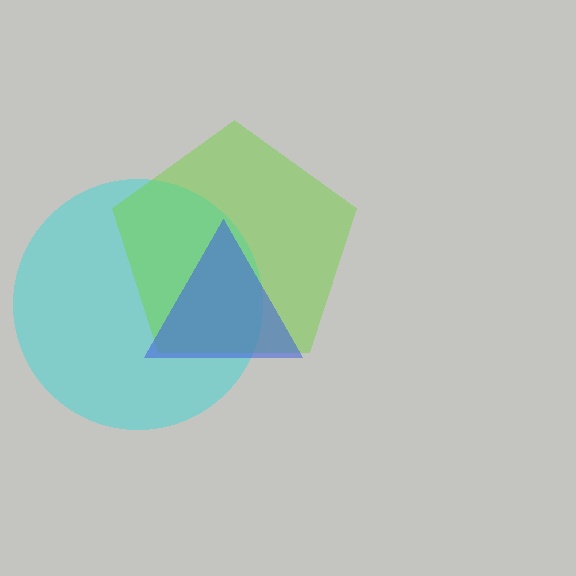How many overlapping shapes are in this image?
There are 3 overlapping shapes in the image.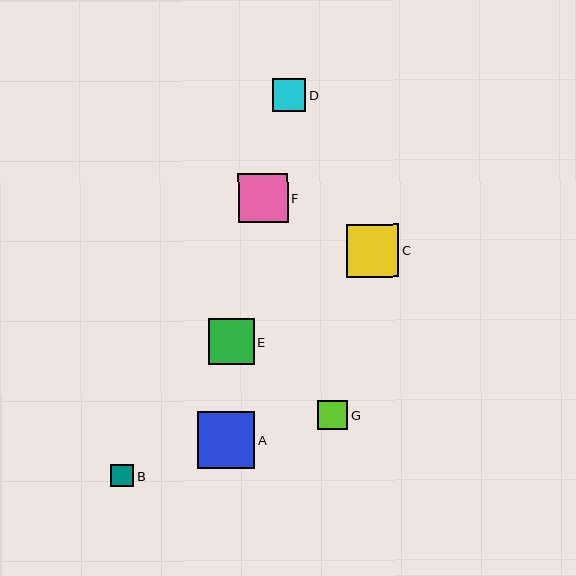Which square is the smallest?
Square B is the smallest with a size of approximately 23 pixels.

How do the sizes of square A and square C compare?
Square A and square C are approximately the same size.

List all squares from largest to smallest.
From largest to smallest: A, C, F, E, D, G, B.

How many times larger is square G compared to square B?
Square G is approximately 1.3 times the size of square B.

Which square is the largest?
Square A is the largest with a size of approximately 57 pixels.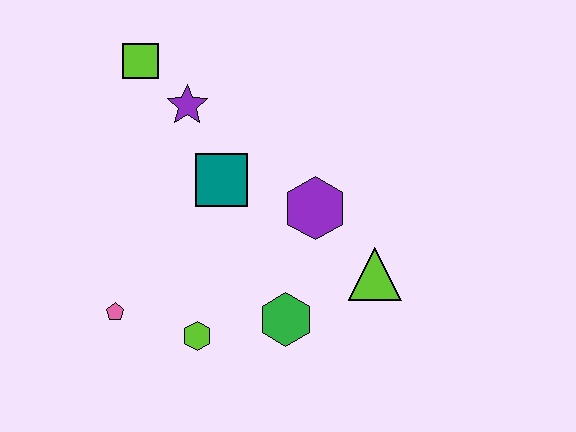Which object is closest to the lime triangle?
The purple hexagon is closest to the lime triangle.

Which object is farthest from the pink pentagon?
The lime triangle is farthest from the pink pentagon.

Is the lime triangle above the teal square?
No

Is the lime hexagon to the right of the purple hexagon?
No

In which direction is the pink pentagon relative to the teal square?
The pink pentagon is below the teal square.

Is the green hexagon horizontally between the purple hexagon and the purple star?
Yes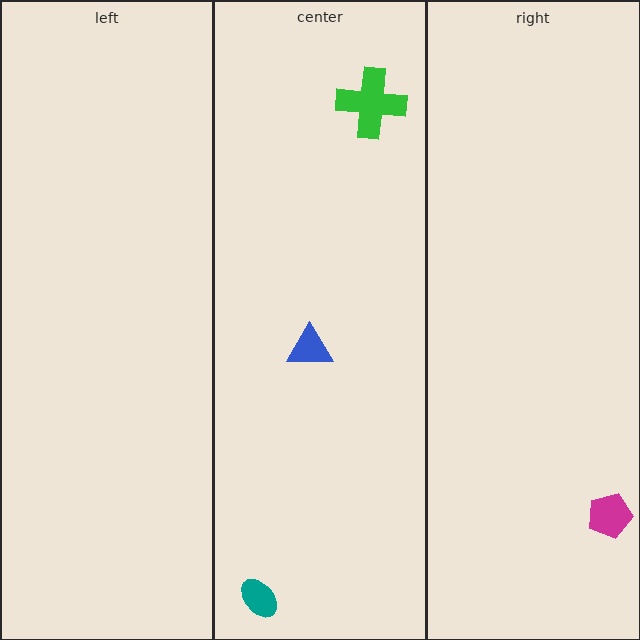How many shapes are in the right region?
1.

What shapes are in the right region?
The magenta pentagon.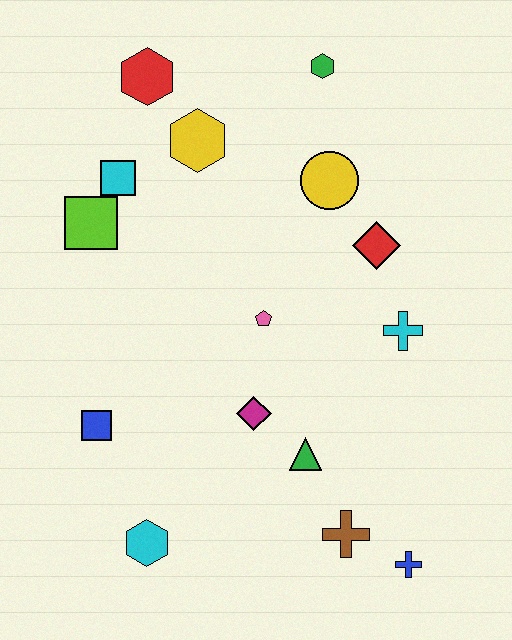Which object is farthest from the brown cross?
The red hexagon is farthest from the brown cross.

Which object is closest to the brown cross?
The blue cross is closest to the brown cross.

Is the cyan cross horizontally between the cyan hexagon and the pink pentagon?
No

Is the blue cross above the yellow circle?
No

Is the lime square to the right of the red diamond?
No